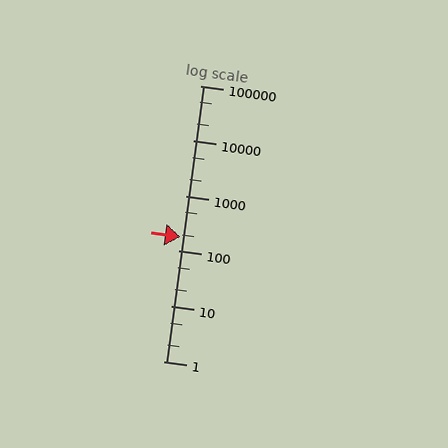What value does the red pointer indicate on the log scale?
The pointer indicates approximately 180.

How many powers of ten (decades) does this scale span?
The scale spans 5 decades, from 1 to 100000.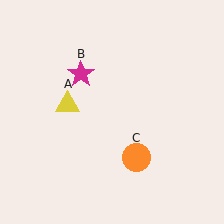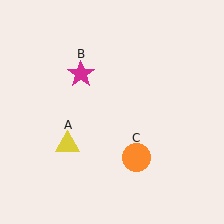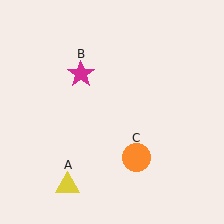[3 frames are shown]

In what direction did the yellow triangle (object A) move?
The yellow triangle (object A) moved down.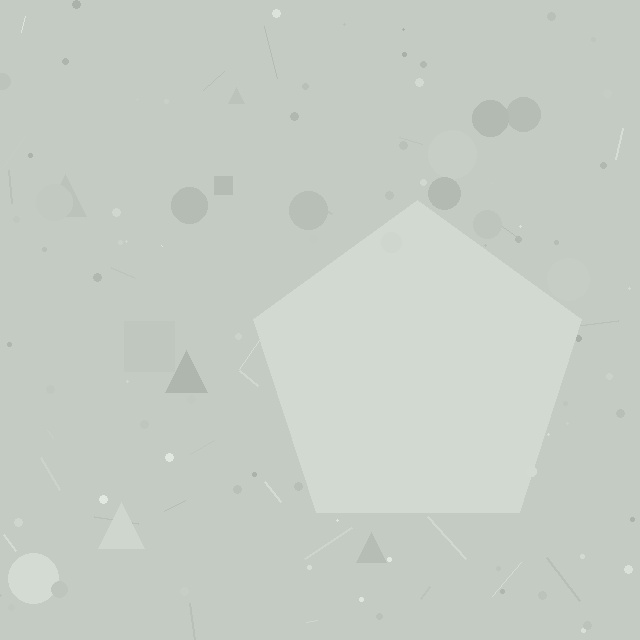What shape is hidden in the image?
A pentagon is hidden in the image.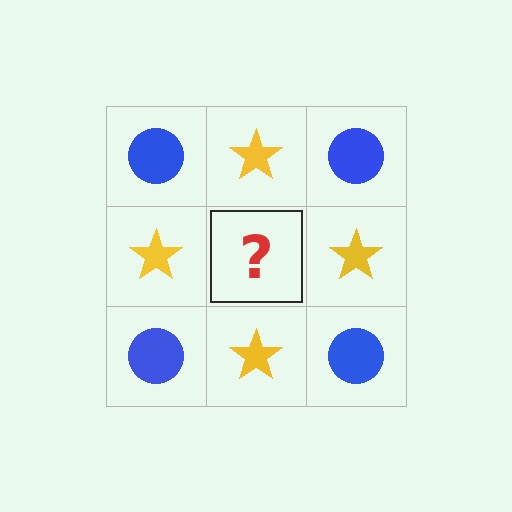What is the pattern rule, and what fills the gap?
The rule is that it alternates blue circle and yellow star in a checkerboard pattern. The gap should be filled with a blue circle.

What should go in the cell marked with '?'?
The missing cell should contain a blue circle.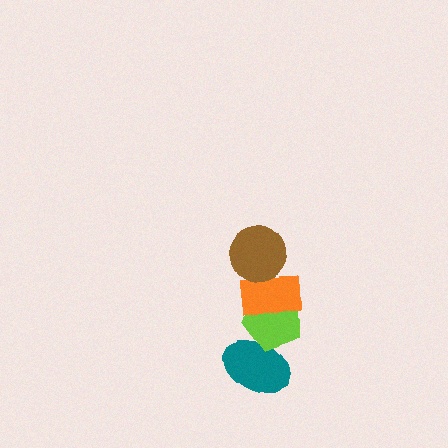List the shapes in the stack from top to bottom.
From top to bottom: the brown circle, the orange rectangle, the lime pentagon, the teal ellipse.